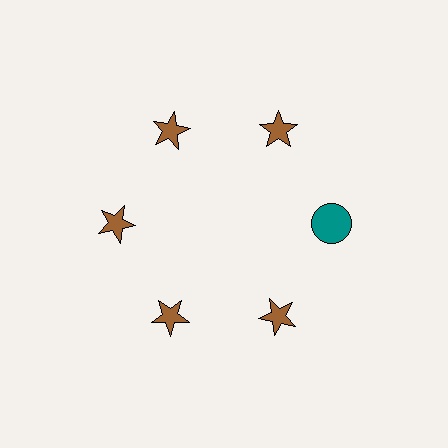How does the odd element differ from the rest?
It differs in both color (teal instead of brown) and shape (circle instead of star).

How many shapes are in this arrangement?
There are 6 shapes arranged in a ring pattern.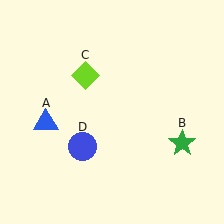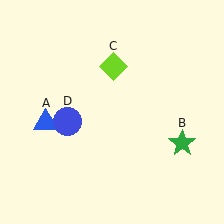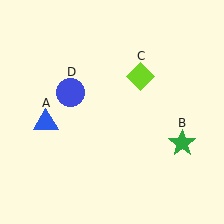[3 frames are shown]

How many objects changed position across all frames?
2 objects changed position: lime diamond (object C), blue circle (object D).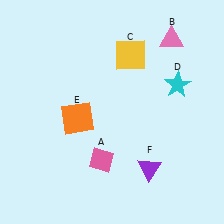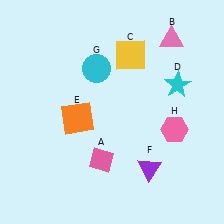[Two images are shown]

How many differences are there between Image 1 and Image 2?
There are 2 differences between the two images.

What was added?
A cyan circle (G), a pink hexagon (H) were added in Image 2.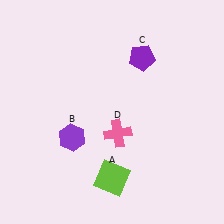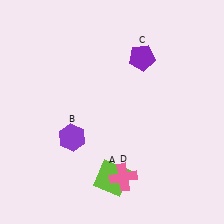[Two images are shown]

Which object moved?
The pink cross (D) moved down.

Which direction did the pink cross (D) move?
The pink cross (D) moved down.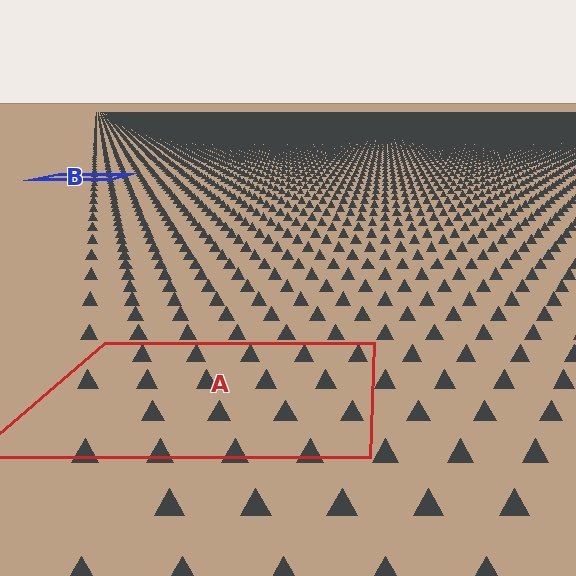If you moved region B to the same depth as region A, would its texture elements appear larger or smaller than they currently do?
They would appear larger. At a closer depth, the same texture elements are projected at a bigger on-screen size.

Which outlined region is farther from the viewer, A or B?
Region B is farther from the viewer — the texture elements inside it appear smaller and more densely packed.